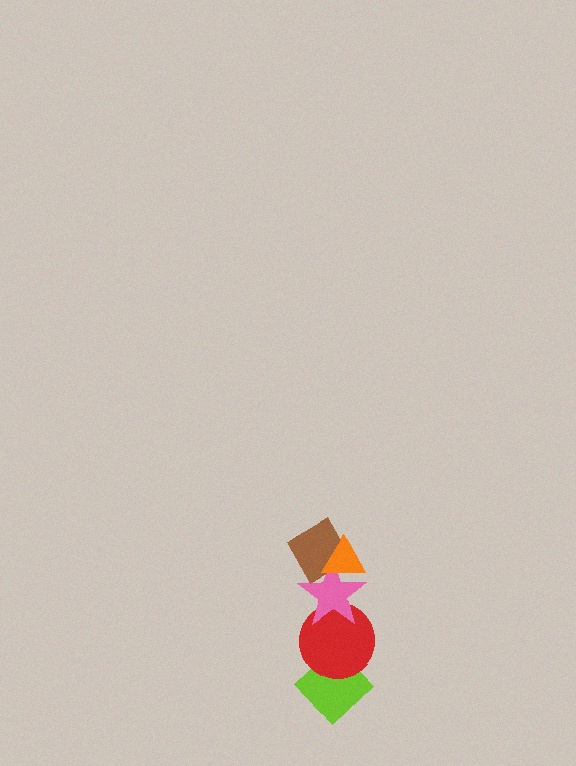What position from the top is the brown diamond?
The brown diamond is 2nd from the top.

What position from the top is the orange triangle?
The orange triangle is 1st from the top.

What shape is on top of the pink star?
The brown diamond is on top of the pink star.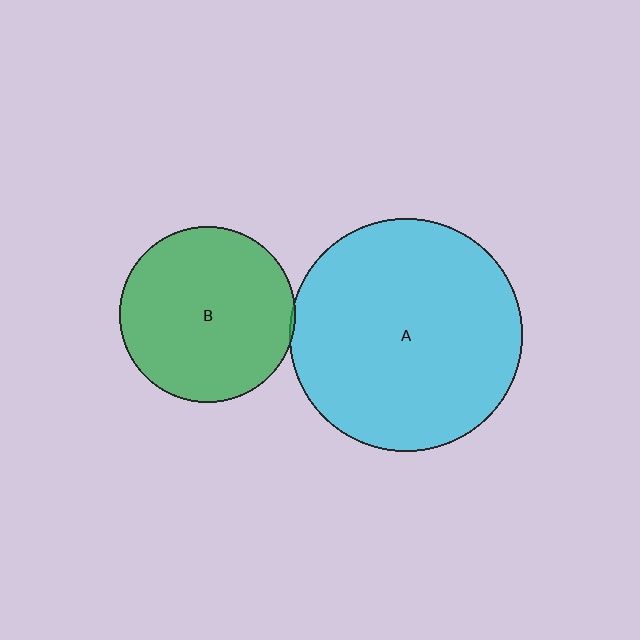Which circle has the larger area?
Circle A (cyan).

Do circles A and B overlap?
Yes.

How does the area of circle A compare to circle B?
Approximately 1.7 times.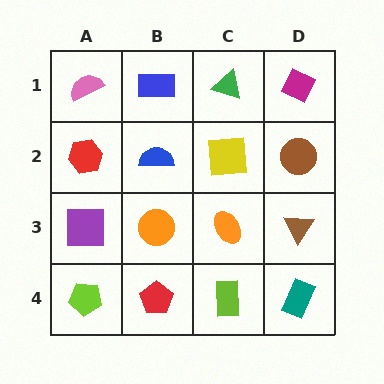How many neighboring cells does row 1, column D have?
2.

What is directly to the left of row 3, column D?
An orange ellipse.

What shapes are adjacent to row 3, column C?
A yellow square (row 2, column C), a lime rectangle (row 4, column C), an orange circle (row 3, column B), a brown triangle (row 3, column D).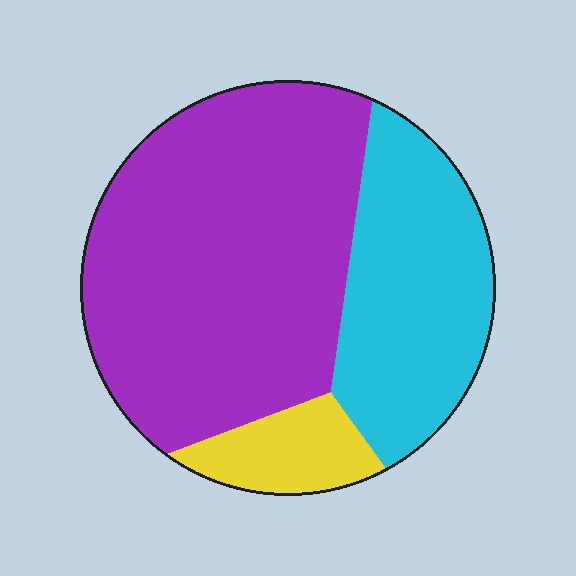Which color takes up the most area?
Purple, at roughly 60%.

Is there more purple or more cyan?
Purple.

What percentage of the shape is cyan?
Cyan covers 30% of the shape.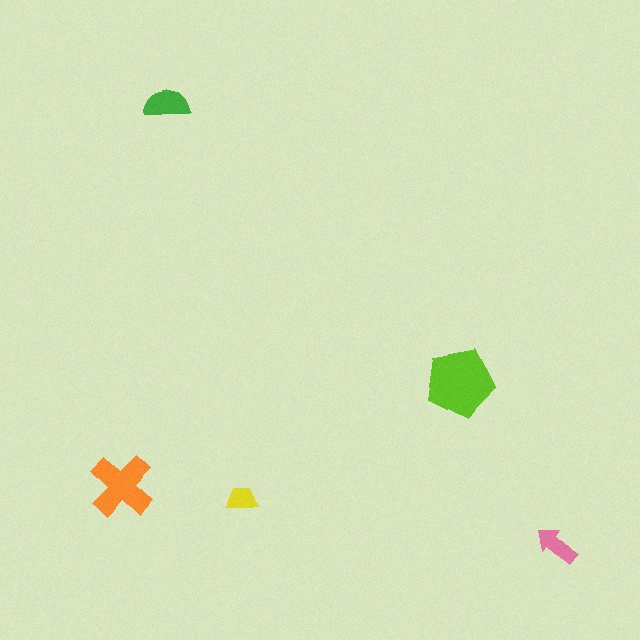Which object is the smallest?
The yellow trapezoid.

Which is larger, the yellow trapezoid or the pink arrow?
The pink arrow.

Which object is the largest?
The lime pentagon.